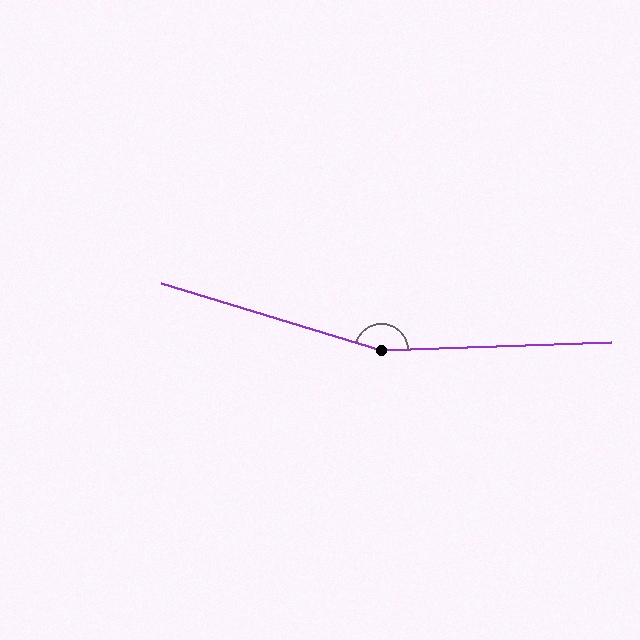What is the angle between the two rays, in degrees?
Approximately 161 degrees.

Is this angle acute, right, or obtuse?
It is obtuse.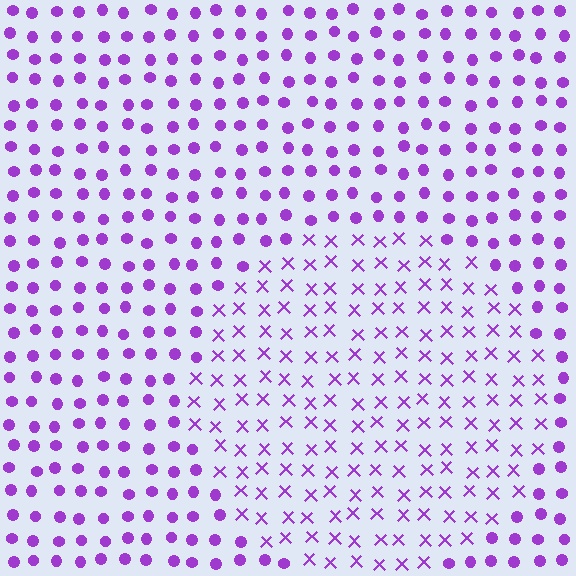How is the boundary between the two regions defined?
The boundary is defined by a change in element shape: X marks inside vs. circles outside. All elements share the same color and spacing.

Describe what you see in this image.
The image is filled with small purple elements arranged in a uniform grid. A circle-shaped region contains X marks, while the surrounding area contains circles. The boundary is defined purely by the change in element shape.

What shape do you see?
I see a circle.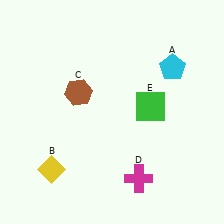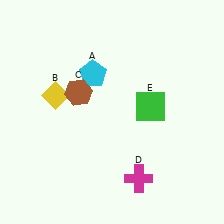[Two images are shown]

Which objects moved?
The objects that moved are: the cyan pentagon (A), the yellow diamond (B).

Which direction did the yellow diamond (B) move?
The yellow diamond (B) moved up.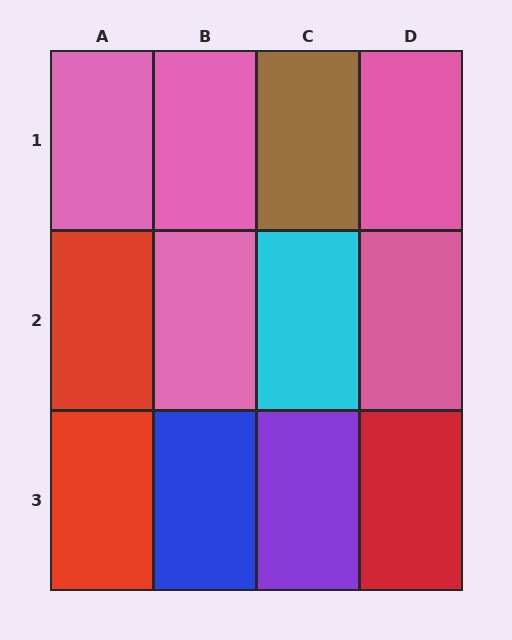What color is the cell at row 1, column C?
Brown.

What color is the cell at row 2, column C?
Cyan.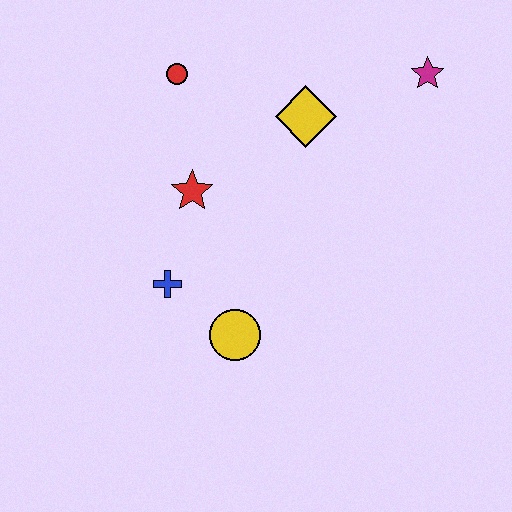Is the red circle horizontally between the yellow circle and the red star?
No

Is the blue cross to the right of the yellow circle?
No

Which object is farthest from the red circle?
The yellow circle is farthest from the red circle.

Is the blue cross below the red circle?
Yes